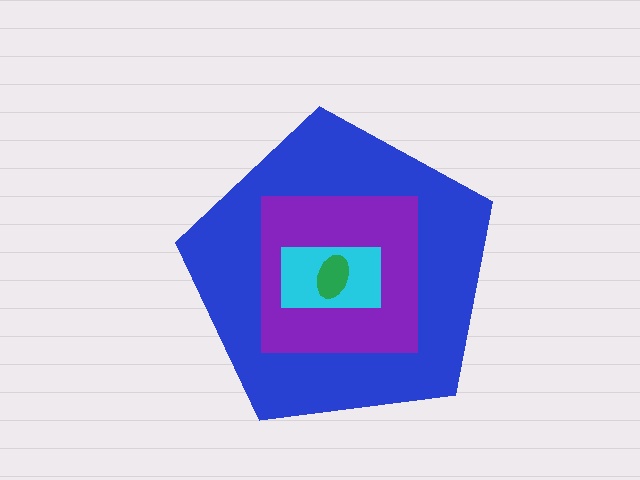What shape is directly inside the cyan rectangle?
The green ellipse.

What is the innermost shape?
The green ellipse.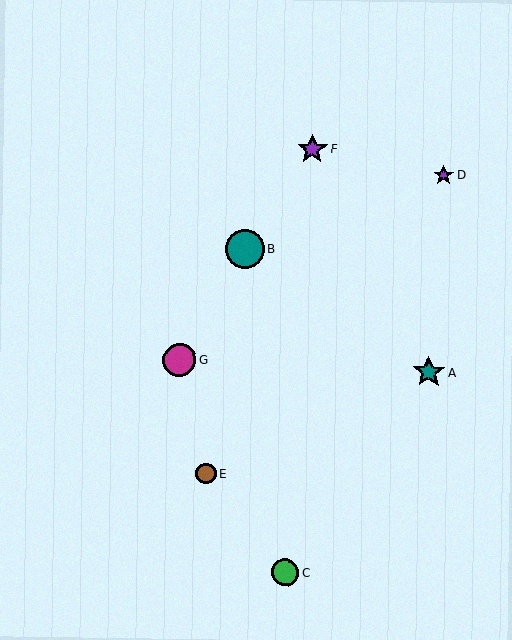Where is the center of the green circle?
The center of the green circle is at (286, 572).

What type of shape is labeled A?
Shape A is a teal star.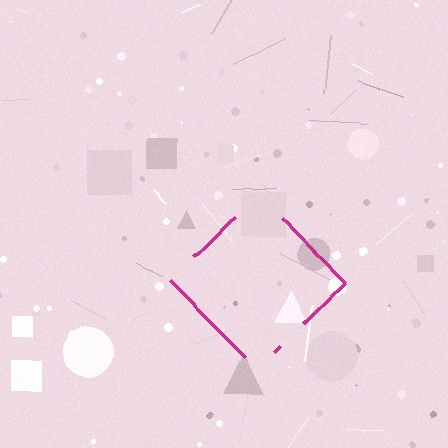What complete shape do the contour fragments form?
The contour fragments form a diamond.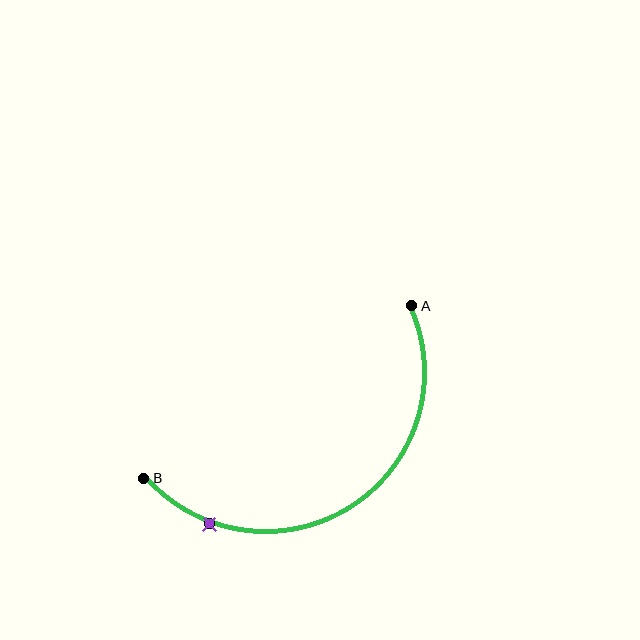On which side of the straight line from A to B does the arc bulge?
The arc bulges below the straight line connecting A and B.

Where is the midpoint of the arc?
The arc midpoint is the point on the curve farthest from the straight line joining A and B. It sits below that line.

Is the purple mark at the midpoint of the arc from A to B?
No. The purple mark lies on the arc but is closer to endpoint B. The arc midpoint would be at the point on the curve equidistant along the arc from both A and B.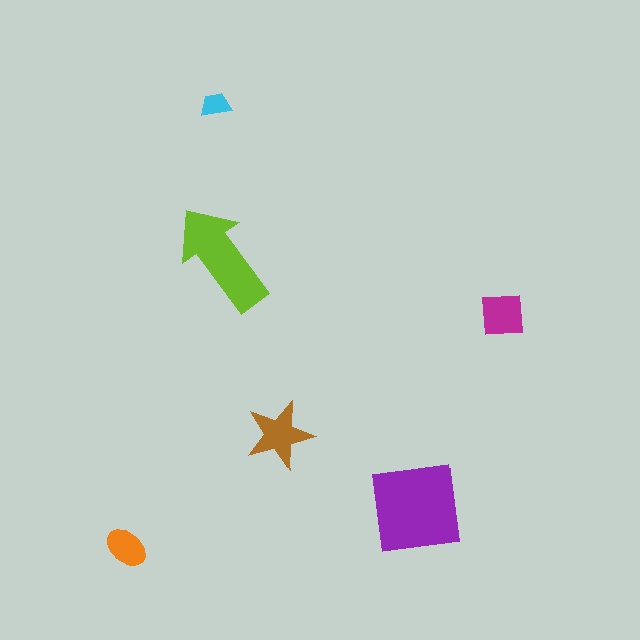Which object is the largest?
The purple square.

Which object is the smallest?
The cyan trapezoid.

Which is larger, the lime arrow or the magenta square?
The lime arrow.